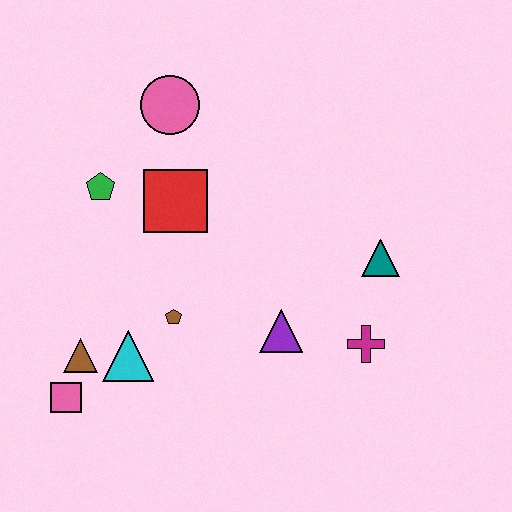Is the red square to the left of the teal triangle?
Yes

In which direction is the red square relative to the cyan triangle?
The red square is above the cyan triangle.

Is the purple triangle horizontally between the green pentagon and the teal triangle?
Yes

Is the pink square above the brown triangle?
No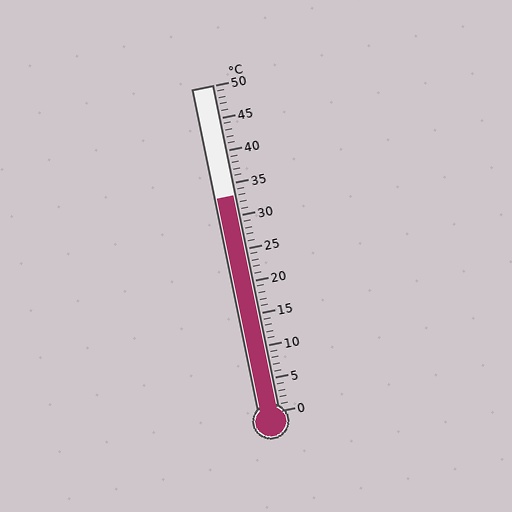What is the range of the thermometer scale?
The thermometer scale ranges from 0°C to 50°C.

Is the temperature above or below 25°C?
The temperature is above 25°C.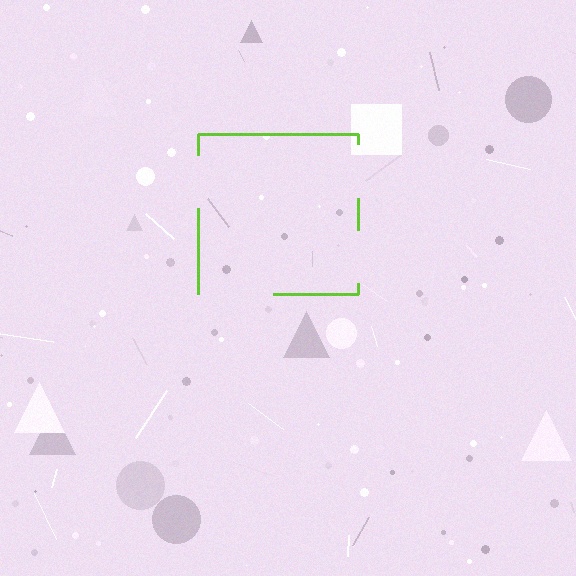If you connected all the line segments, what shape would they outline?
They would outline a square.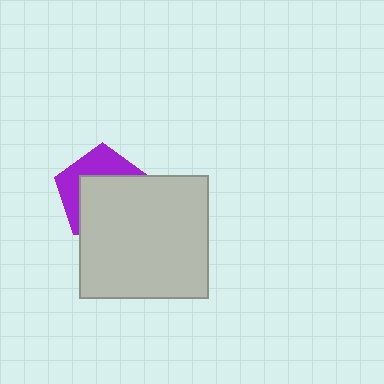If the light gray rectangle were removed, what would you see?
You would see the complete purple pentagon.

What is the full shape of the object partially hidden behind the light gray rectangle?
The partially hidden object is a purple pentagon.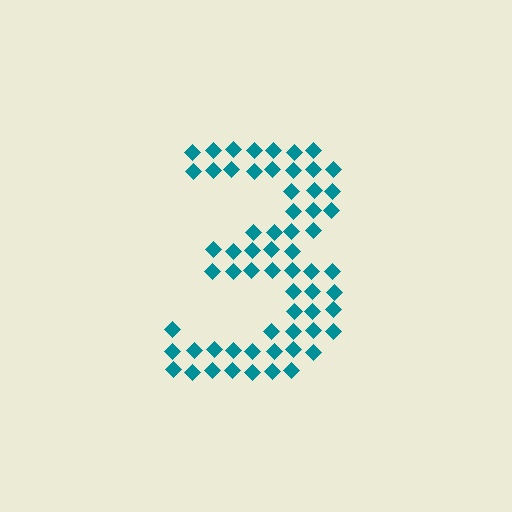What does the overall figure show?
The overall figure shows the digit 3.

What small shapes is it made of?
It is made of small diamonds.